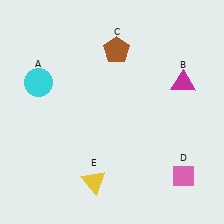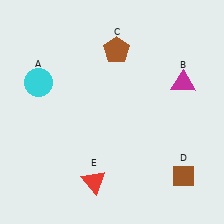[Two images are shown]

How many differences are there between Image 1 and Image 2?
There are 2 differences between the two images.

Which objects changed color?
D changed from pink to brown. E changed from yellow to red.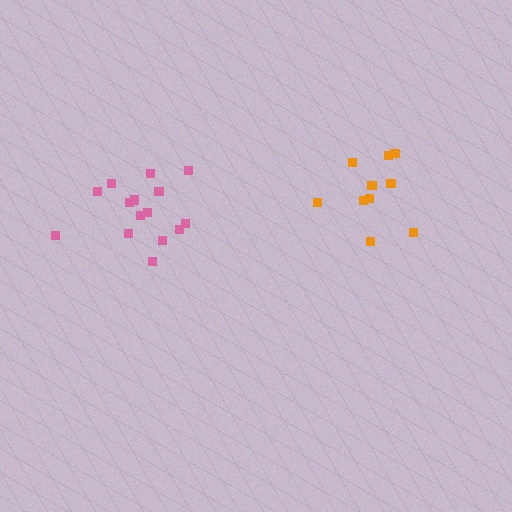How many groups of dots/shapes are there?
There are 2 groups.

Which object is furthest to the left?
The pink cluster is leftmost.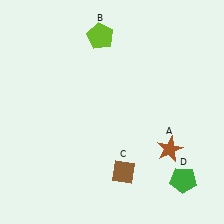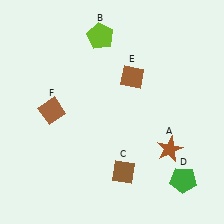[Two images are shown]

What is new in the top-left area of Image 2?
A brown diamond (F) was added in the top-left area of Image 2.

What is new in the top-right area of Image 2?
A brown diamond (E) was added in the top-right area of Image 2.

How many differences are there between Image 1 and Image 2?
There are 2 differences between the two images.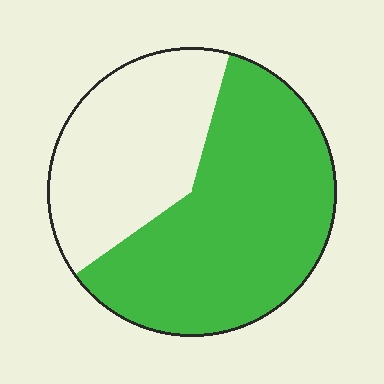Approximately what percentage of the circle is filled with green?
Approximately 60%.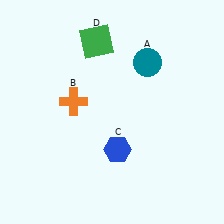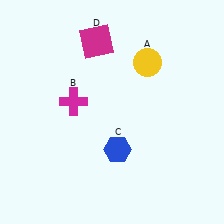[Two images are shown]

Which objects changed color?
A changed from teal to yellow. B changed from orange to magenta. D changed from green to magenta.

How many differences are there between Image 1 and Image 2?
There are 3 differences between the two images.